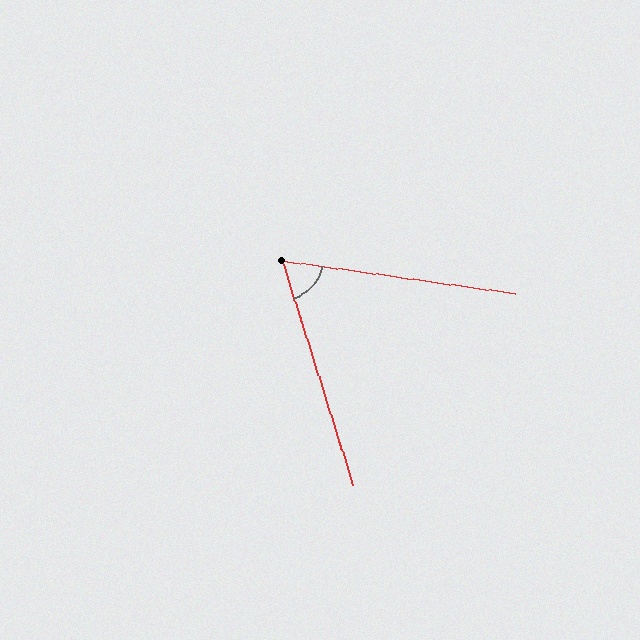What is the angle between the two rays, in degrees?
Approximately 65 degrees.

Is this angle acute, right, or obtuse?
It is acute.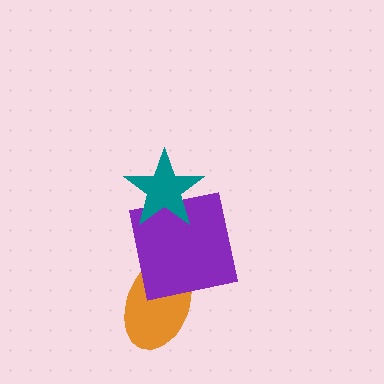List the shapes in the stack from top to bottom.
From top to bottom: the teal star, the purple square, the orange ellipse.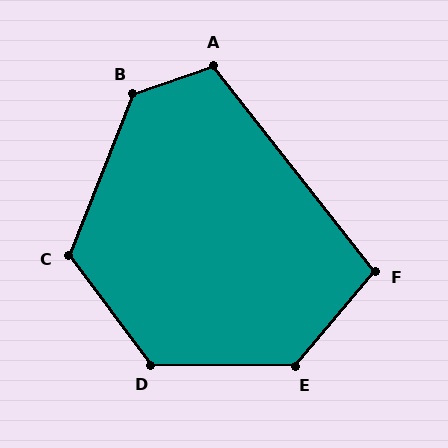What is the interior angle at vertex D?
Approximately 127 degrees (obtuse).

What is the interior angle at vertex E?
Approximately 130 degrees (obtuse).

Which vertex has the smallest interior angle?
F, at approximately 102 degrees.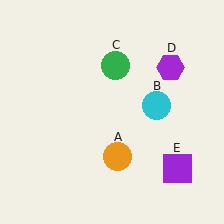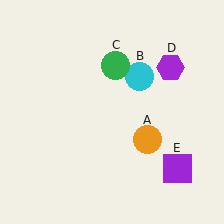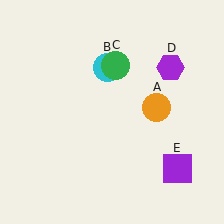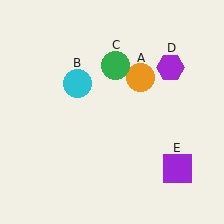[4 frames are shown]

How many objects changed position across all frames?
2 objects changed position: orange circle (object A), cyan circle (object B).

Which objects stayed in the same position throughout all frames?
Green circle (object C) and purple hexagon (object D) and purple square (object E) remained stationary.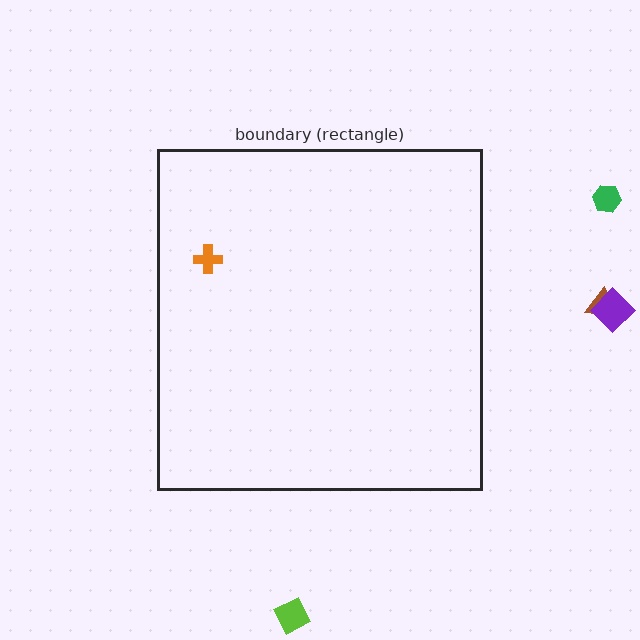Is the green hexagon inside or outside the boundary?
Outside.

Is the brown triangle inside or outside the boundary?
Outside.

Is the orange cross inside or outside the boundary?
Inside.